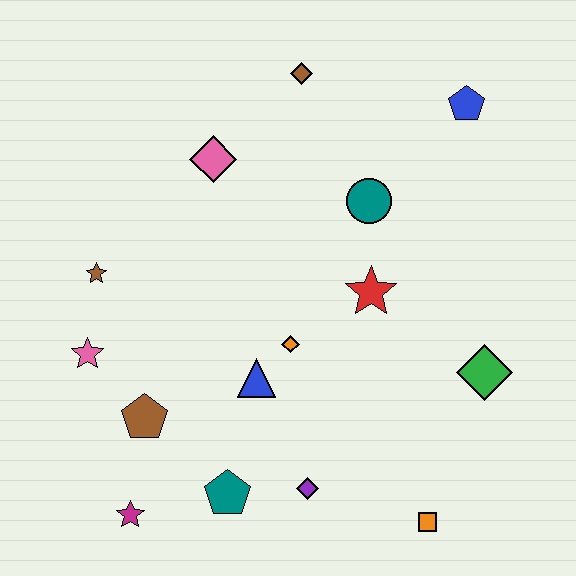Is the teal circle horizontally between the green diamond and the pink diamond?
Yes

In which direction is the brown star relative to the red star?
The brown star is to the left of the red star.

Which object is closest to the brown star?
The pink star is closest to the brown star.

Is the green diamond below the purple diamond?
No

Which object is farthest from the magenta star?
The blue pentagon is farthest from the magenta star.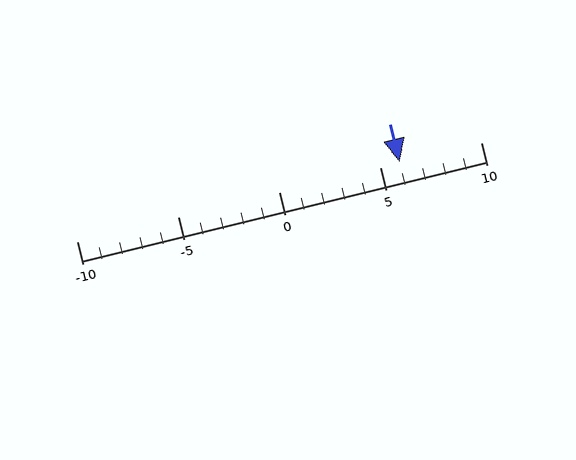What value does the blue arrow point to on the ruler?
The blue arrow points to approximately 6.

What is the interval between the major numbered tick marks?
The major tick marks are spaced 5 units apart.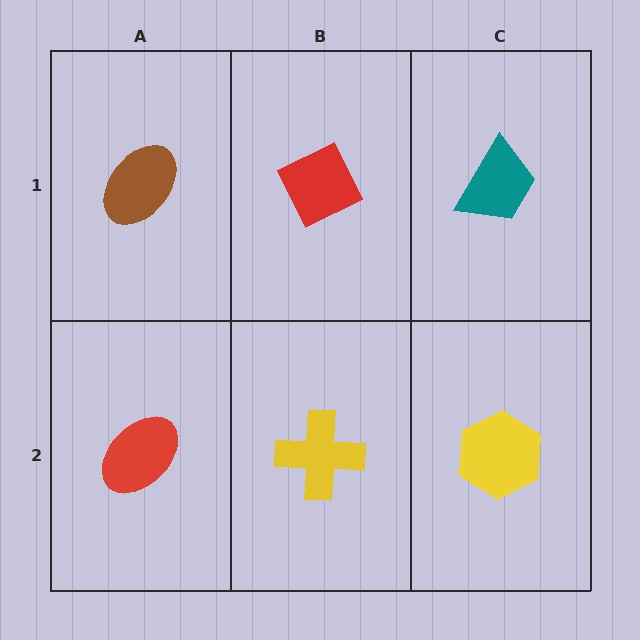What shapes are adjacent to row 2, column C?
A teal trapezoid (row 1, column C), a yellow cross (row 2, column B).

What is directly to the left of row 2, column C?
A yellow cross.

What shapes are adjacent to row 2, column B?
A red diamond (row 1, column B), a red ellipse (row 2, column A), a yellow hexagon (row 2, column C).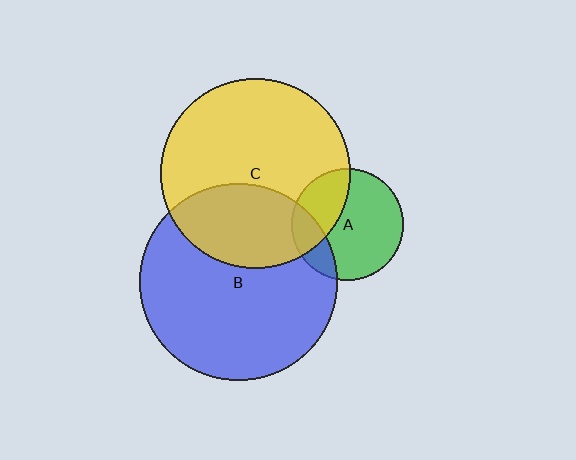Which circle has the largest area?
Circle B (blue).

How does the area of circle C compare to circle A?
Approximately 2.9 times.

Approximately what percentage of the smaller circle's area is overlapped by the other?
Approximately 35%.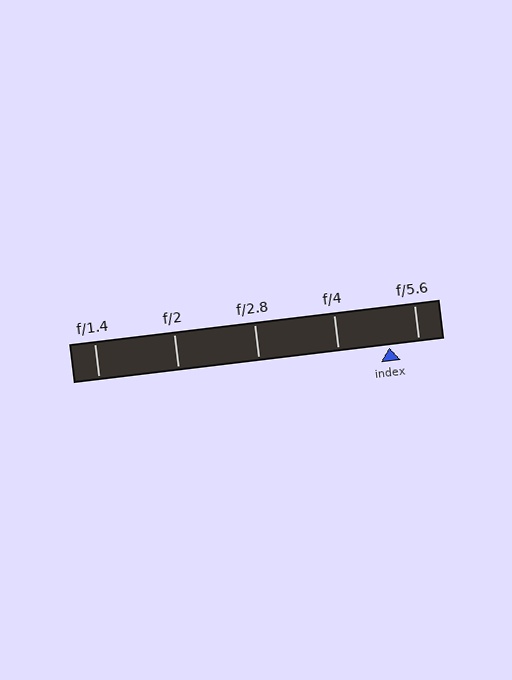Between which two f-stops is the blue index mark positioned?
The index mark is between f/4 and f/5.6.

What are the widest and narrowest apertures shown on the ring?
The widest aperture shown is f/1.4 and the narrowest is f/5.6.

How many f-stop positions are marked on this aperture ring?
There are 5 f-stop positions marked.